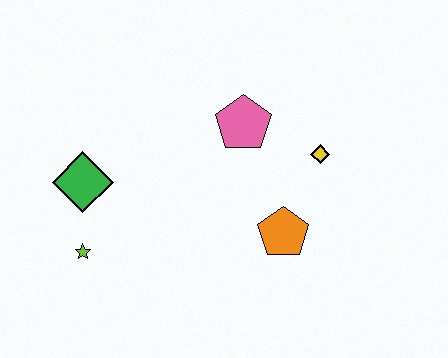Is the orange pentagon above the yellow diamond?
No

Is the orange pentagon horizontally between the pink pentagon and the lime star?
No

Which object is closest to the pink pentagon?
The yellow diamond is closest to the pink pentagon.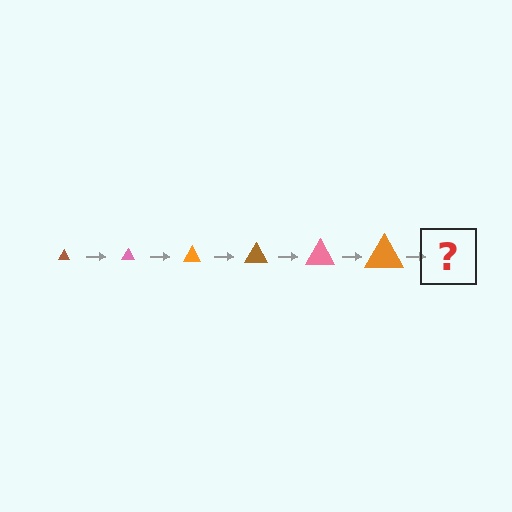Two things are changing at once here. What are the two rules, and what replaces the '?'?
The two rules are that the triangle grows larger each step and the color cycles through brown, pink, and orange. The '?' should be a brown triangle, larger than the previous one.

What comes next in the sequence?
The next element should be a brown triangle, larger than the previous one.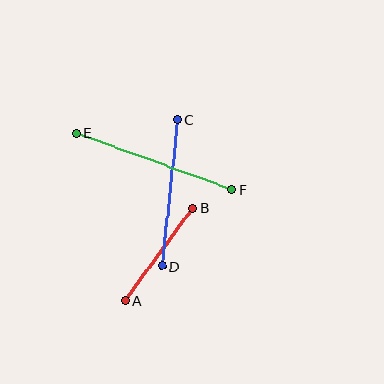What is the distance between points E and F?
The distance is approximately 165 pixels.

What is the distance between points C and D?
The distance is approximately 148 pixels.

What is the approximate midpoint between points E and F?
The midpoint is at approximately (154, 161) pixels.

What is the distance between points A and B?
The distance is approximately 114 pixels.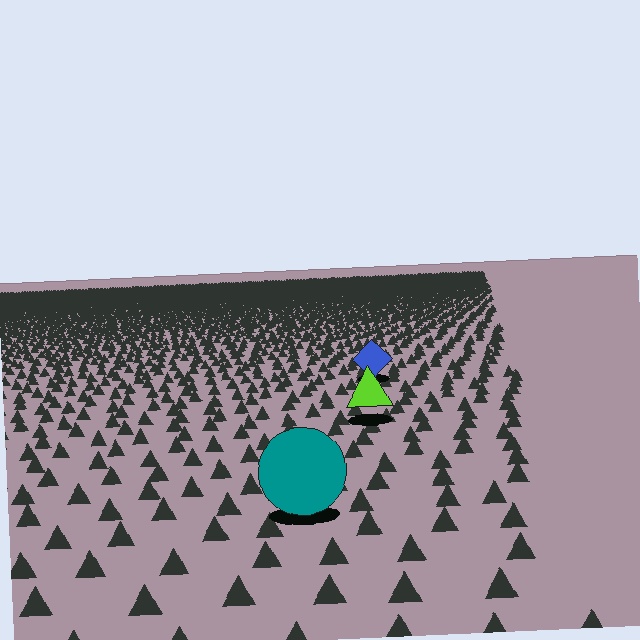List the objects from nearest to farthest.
From nearest to farthest: the teal circle, the lime triangle, the blue diamond.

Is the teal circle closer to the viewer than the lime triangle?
Yes. The teal circle is closer — you can tell from the texture gradient: the ground texture is coarser near it.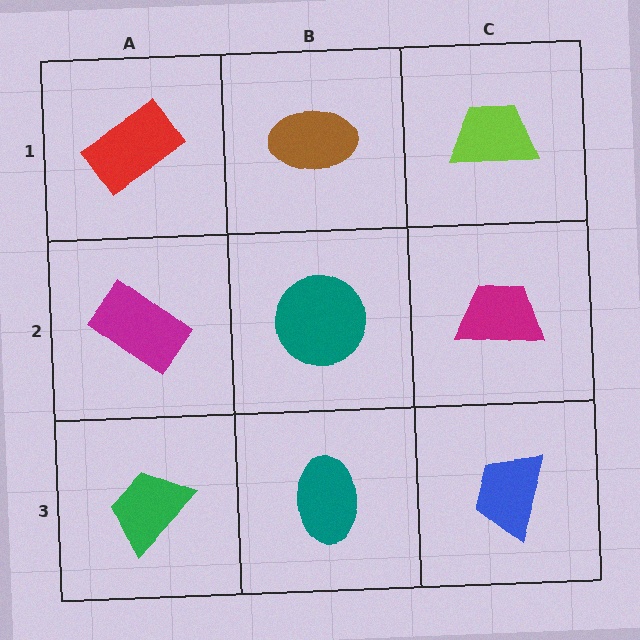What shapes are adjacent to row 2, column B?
A brown ellipse (row 1, column B), a teal ellipse (row 3, column B), a magenta rectangle (row 2, column A), a magenta trapezoid (row 2, column C).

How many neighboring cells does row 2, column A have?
3.